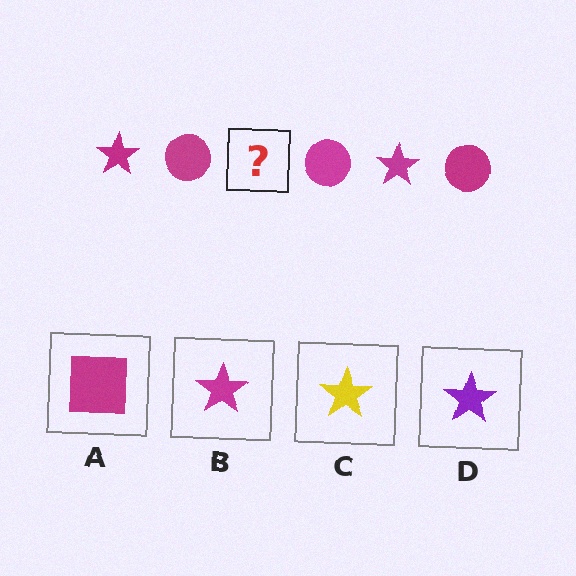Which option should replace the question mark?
Option B.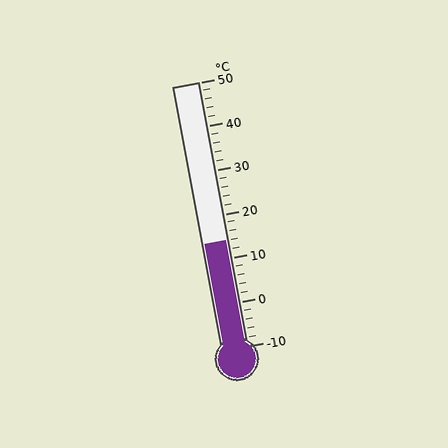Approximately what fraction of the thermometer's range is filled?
The thermometer is filled to approximately 40% of its range.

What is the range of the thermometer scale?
The thermometer scale ranges from -10°C to 50°C.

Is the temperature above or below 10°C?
The temperature is above 10°C.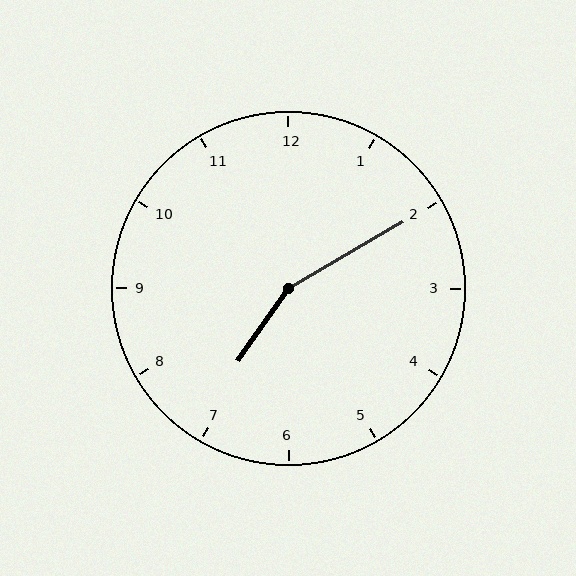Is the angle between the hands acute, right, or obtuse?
It is obtuse.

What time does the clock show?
7:10.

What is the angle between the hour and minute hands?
Approximately 155 degrees.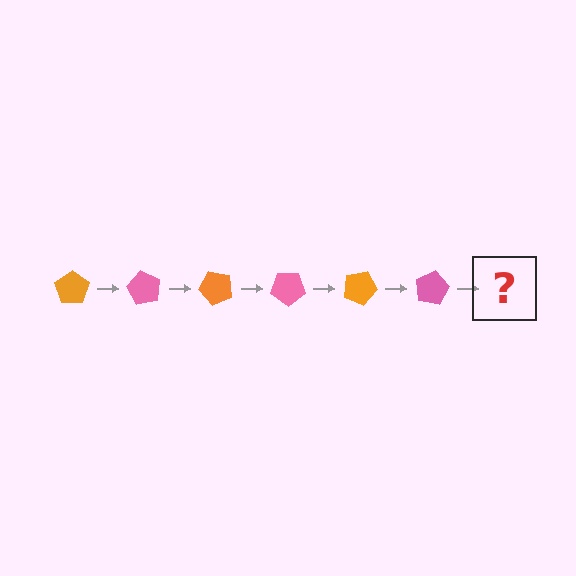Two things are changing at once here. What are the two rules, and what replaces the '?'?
The two rules are that it rotates 60 degrees each step and the color cycles through orange and pink. The '?' should be an orange pentagon, rotated 360 degrees from the start.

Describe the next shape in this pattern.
It should be an orange pentagon, rotated 360 degrees from the start.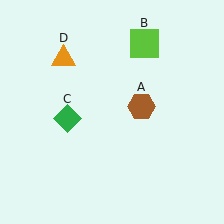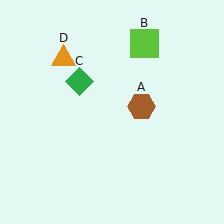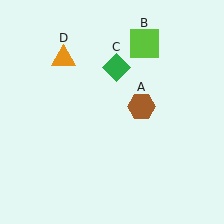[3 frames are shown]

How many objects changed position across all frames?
1 object changed position: green diamond (object C).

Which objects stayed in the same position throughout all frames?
Brown hexagon (object A) and lime square (object B) and orange triangle (object D) remained stationary.